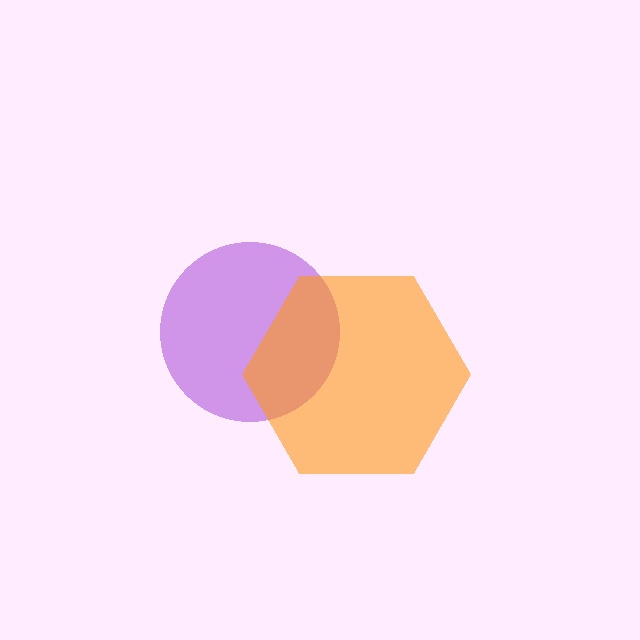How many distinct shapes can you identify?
There are 2 distinct shapes: a purple circle, an orange hexagon.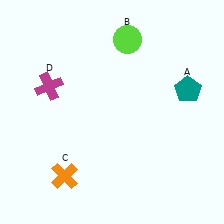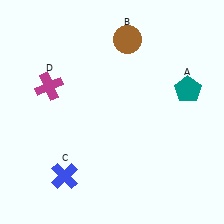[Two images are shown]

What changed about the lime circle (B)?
In Image 1, B is lime. In Image 2, it changed to brown.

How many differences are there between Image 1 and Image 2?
There are 2 differences between the two images.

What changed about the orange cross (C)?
In Image 1, C is orange. In Image 2, it changed to blue.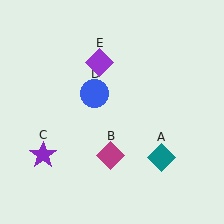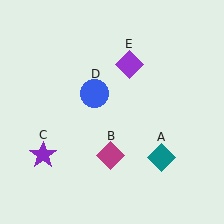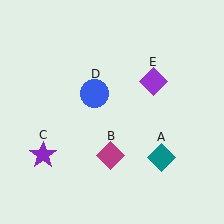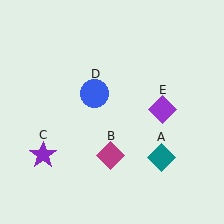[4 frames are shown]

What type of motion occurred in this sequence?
The purple diamond (object E) rotated clockwise around the center of the scene.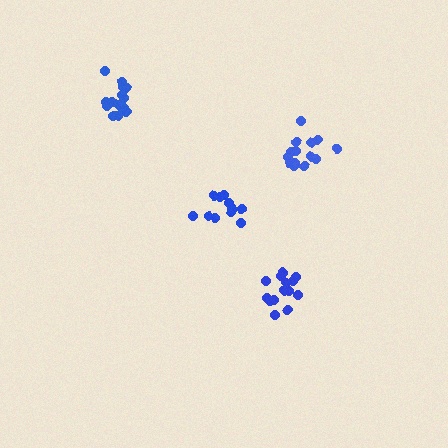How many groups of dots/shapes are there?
There are 4 groups.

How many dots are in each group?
Group 1: 14 dots, Group 2: 15 dots, Group 3: 11 dots, Group 4: 15 dots (55 total).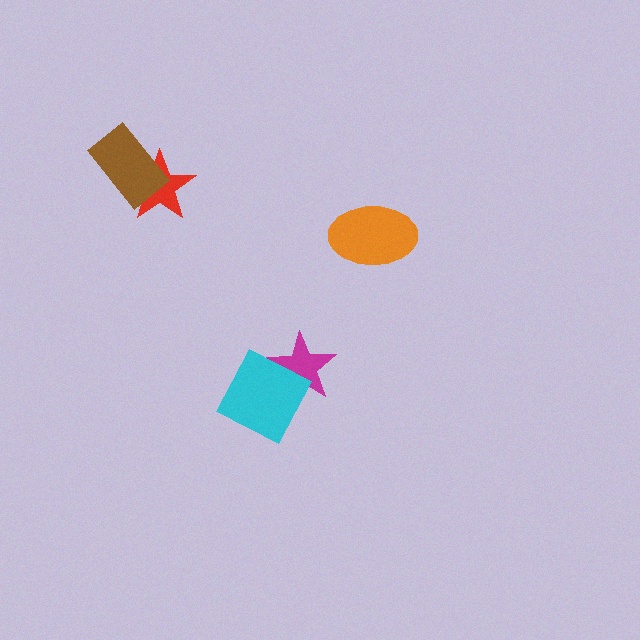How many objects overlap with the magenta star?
1 object overlaps with the magenta star.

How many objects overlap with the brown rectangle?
1 object overlaps with the brown rectangle.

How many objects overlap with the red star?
1 object overlaps with the red star.